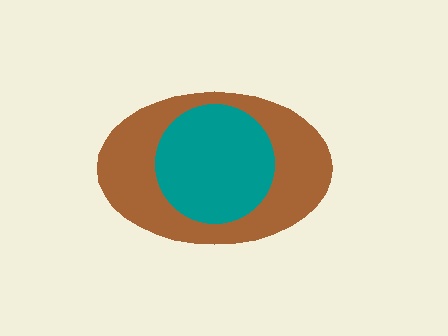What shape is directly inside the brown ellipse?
The teal circle.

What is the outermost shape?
The brown ellipse.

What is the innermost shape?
The teal circle.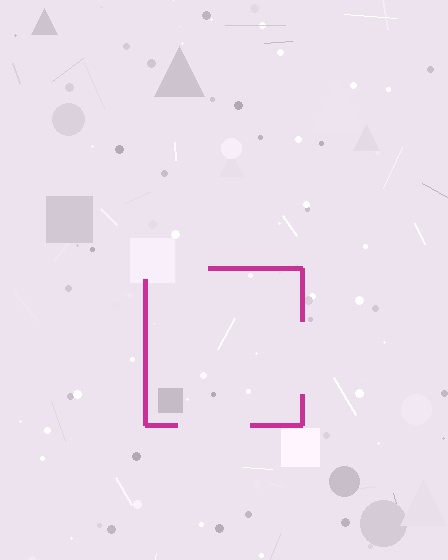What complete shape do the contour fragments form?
The contour fragments form a square.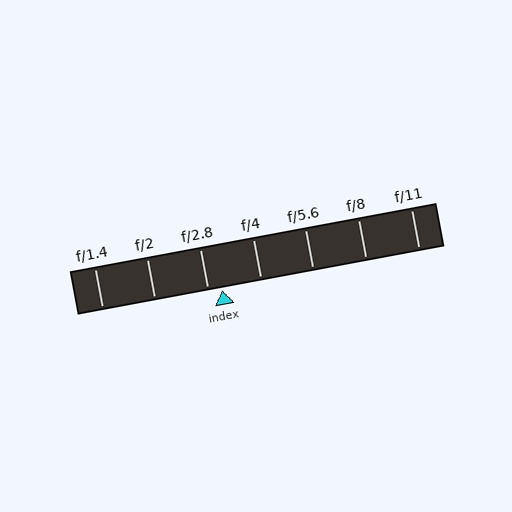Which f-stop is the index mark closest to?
The index mark is closest to f/2.8.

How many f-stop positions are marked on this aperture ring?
There are 7 f-stop positions marked.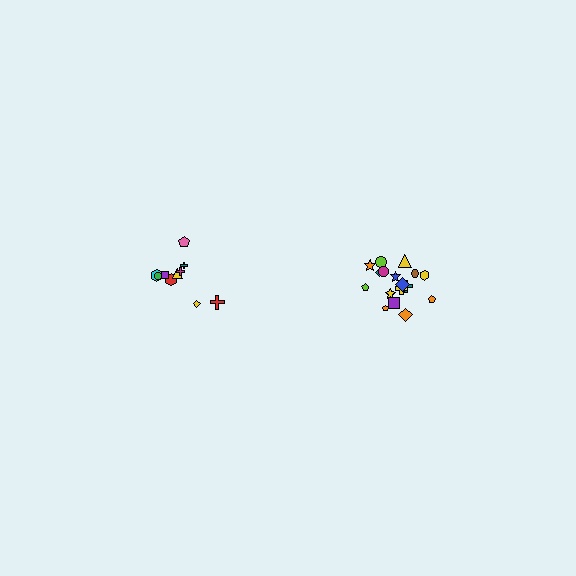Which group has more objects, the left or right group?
The right group.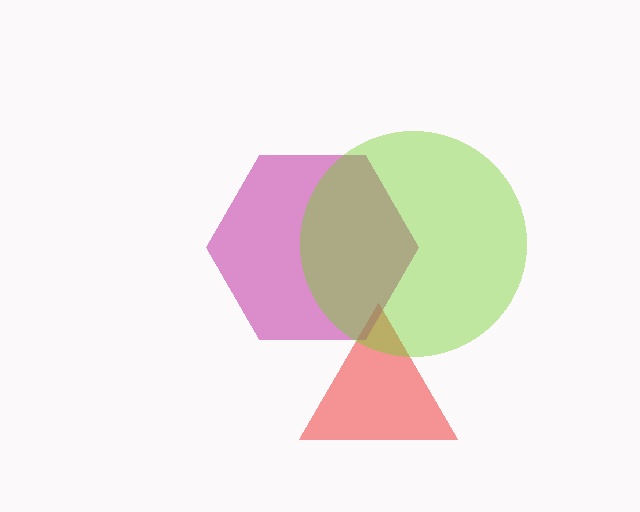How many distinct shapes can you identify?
There are 3 distinct shapes: a red triangle, a magenta hexagon, a lime circle.